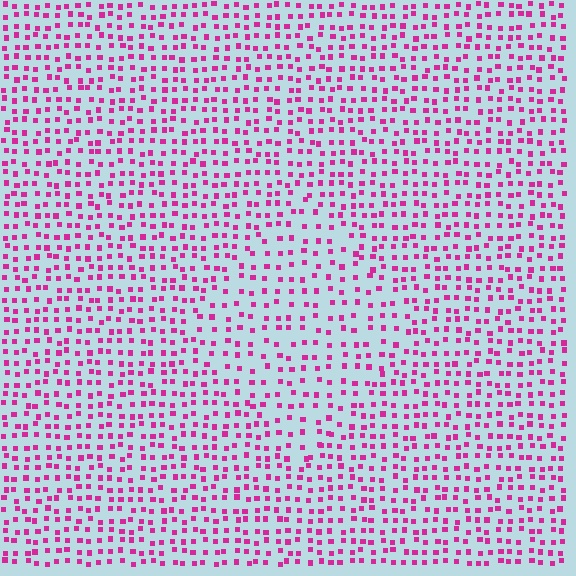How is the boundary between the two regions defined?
The boundary is defined by a change in element density (approximately 1.5x ratio). All elements are the same color, size, and shape.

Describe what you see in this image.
The image contains small magenta elements arranged at two different densities. A diamond-shaped region is visible where the elements are less densely packed than the surrounding area.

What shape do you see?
I see a diamond.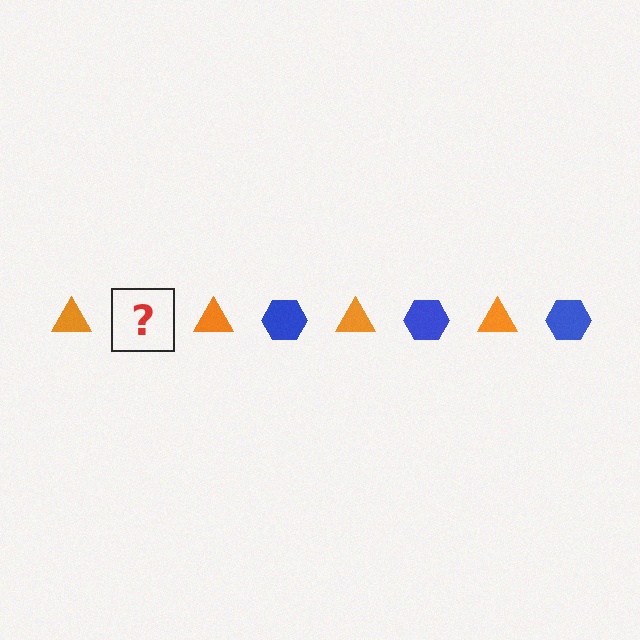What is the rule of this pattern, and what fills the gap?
The rule is that the pattern alternates between orange triangle and blue hexagon. The gap should be filled with a blue hexagon.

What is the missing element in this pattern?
The missing element is a blue hexagon.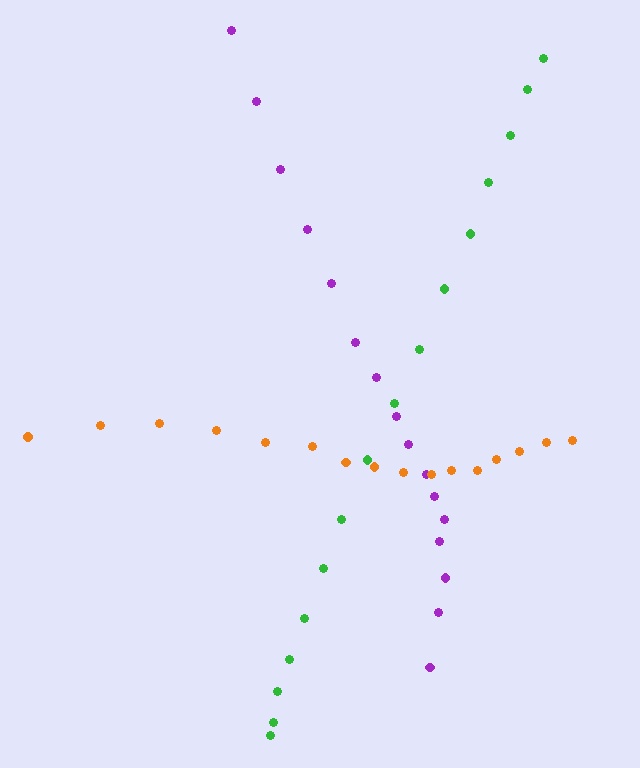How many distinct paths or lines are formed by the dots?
There are 3 distinct paths.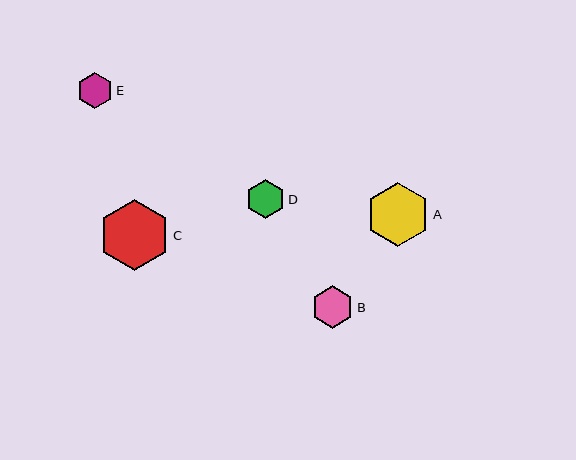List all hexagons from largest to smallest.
From largest to smallest: C, A, B, D, E.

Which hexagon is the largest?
Hexagon C is the largest with a size of approximately 71 pixels.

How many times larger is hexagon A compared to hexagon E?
Hexagon A is approximately 1.8 times the size of hexagon E.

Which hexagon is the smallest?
Hexagon E is the smallest with a size of approximately 36 pixels.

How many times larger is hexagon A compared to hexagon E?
Hexagon A is approximately 1.8 times the size of hexagon E.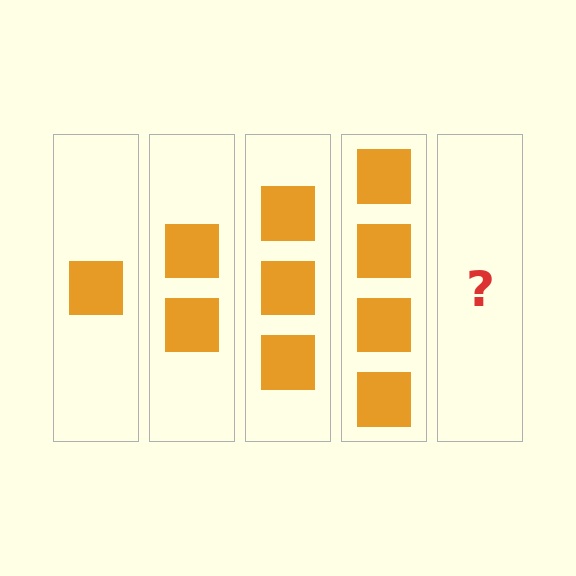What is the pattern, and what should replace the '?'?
The pattern is that each step adds one more square. The '?' should be 5 squares.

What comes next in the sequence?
The next element should be 5 squares.